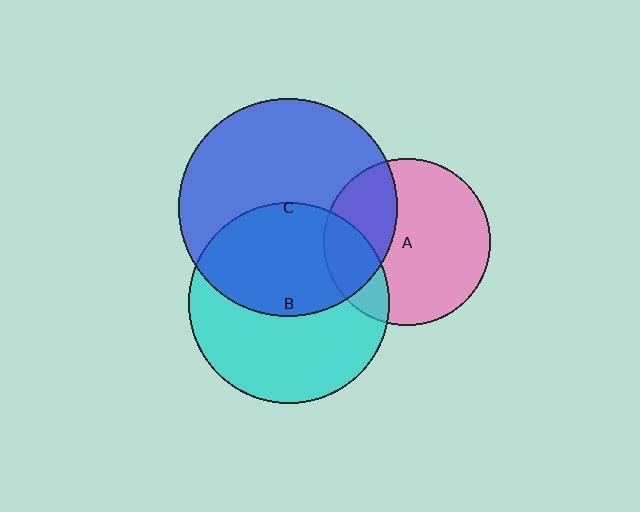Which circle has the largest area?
Circle C (blue).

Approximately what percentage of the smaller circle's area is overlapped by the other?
Approximately 50%.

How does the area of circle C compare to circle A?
Approximately 1.7 times.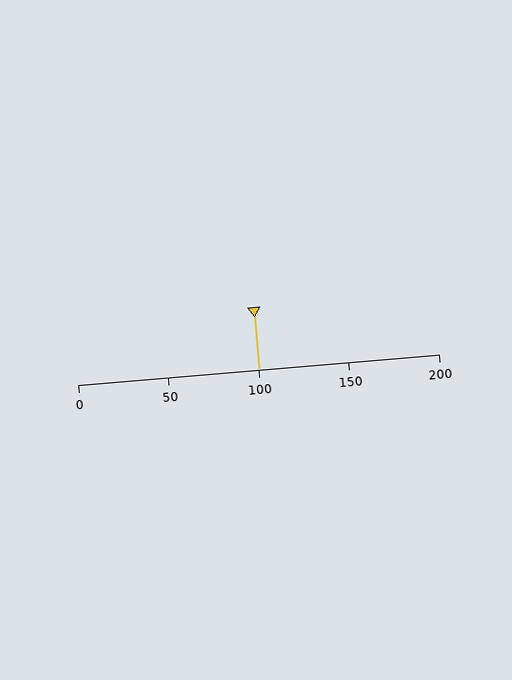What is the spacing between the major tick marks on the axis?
The major ticks are spaced 50 apart.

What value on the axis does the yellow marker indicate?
The marker indicates approximately 100.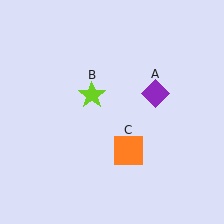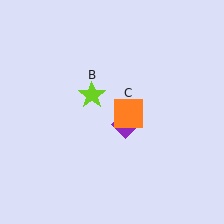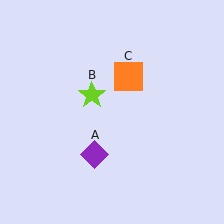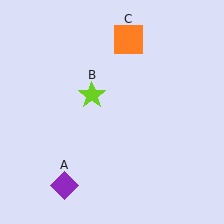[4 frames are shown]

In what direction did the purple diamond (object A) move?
The purple diamond (object A) moved down and to the left.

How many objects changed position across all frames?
2 objects changed position: purple diamond (object A), orange square (object C).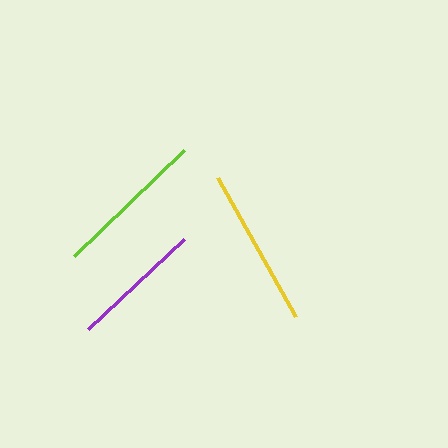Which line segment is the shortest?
The purple line is the shortest at approximately 132 pixels.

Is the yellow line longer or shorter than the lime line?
The yellow line is longer than the lime line.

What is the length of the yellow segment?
The yellow segment is approximately 160 pixels long.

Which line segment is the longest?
The yellow line is the longest at approximately 160 pixels.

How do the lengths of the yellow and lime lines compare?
The yellow and lime lines are approximately the same length.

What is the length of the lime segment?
The lime segment is approximately 153 pixels long.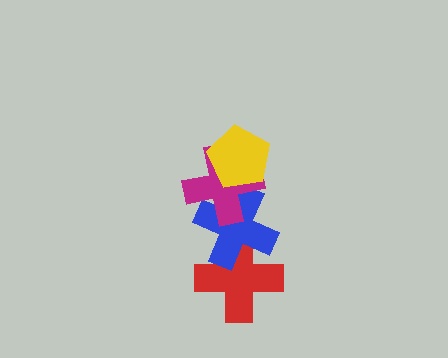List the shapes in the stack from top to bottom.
From top to bottom: the yellow pentagon, the magenta cross, the blue cross, the red cross.